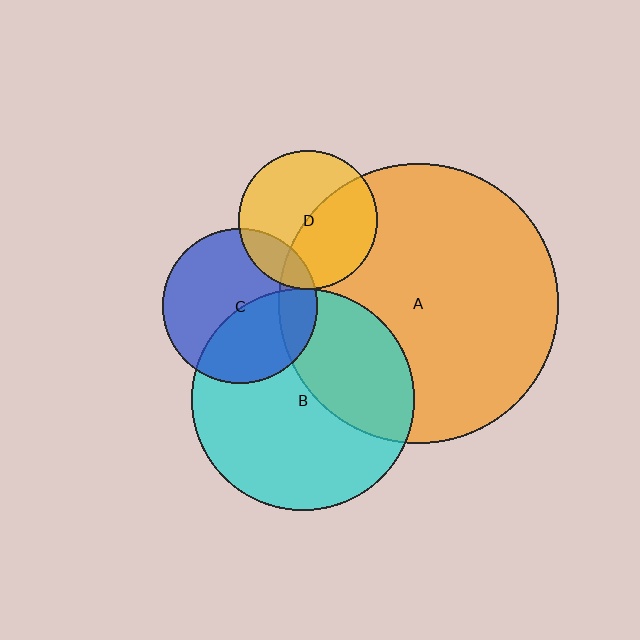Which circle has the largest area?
Circle A (orange).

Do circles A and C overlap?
Yes.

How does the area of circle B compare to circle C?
Approximately 2.1 times.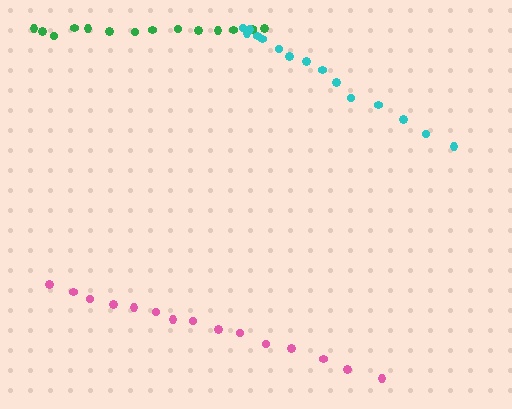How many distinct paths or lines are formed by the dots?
There are 3 distinct paths.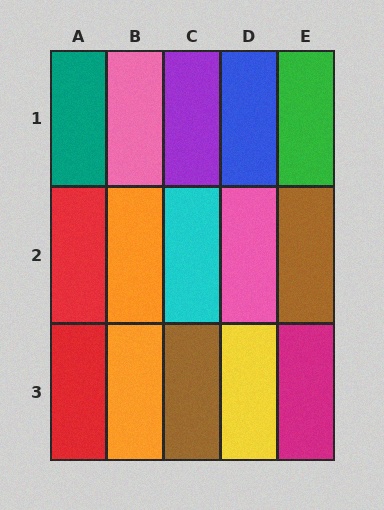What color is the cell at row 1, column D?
Blue.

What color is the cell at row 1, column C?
Purple.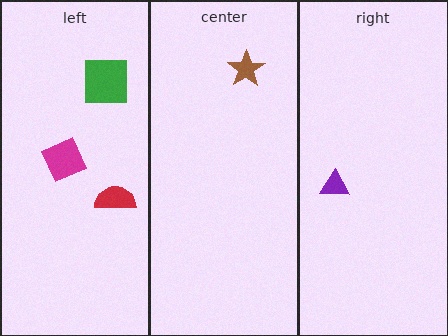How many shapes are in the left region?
3.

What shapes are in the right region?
The purple triangle.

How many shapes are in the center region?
1.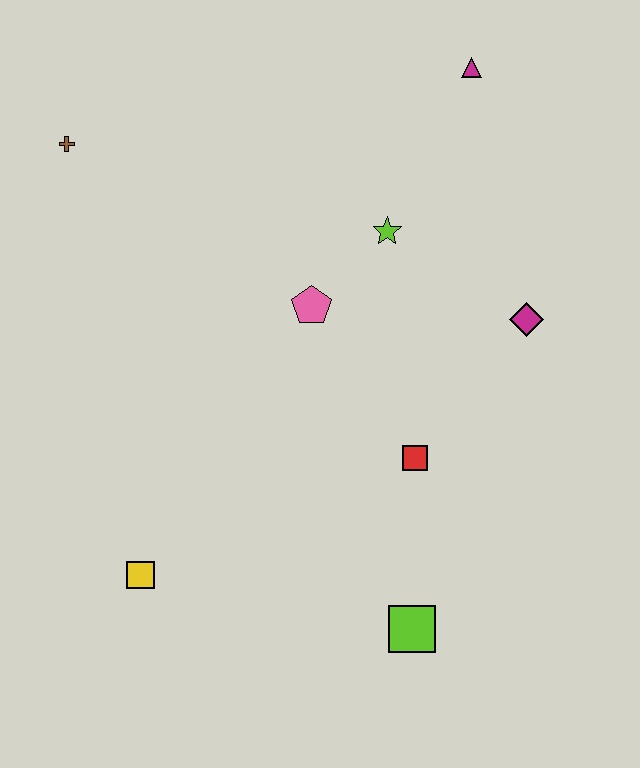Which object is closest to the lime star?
The pink pentagon is closest to the lime star.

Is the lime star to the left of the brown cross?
No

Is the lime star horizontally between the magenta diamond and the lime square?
No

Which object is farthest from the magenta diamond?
The brown cross is farthest from the magenta diamond.